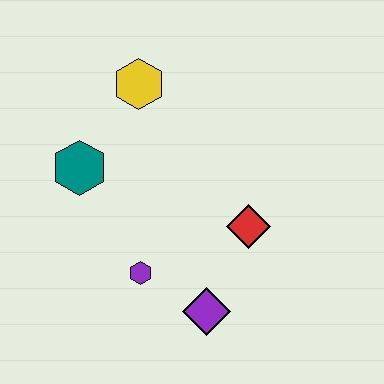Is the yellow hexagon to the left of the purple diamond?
Yes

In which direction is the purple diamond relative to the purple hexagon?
The purple diamond is to the right of the purple hexagon.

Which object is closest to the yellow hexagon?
The teal hexagon is closest to the yellow hexagon.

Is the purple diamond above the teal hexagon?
No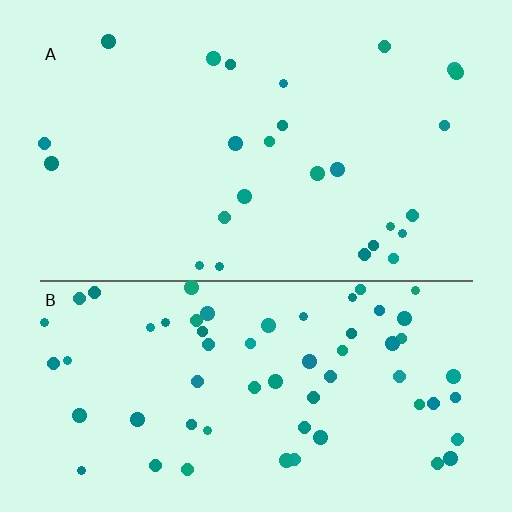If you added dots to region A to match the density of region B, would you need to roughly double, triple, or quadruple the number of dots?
Approximately triple.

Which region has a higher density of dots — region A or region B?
B (the bottom).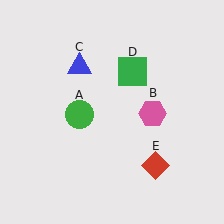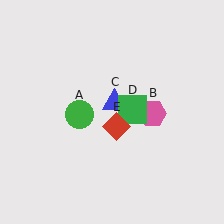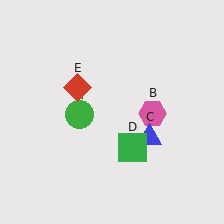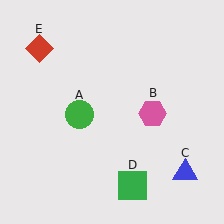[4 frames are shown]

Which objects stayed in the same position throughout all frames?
Green circle (object A) and pink hexagon (object B) remained stationary.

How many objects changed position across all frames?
3 objects changed position: blue triangle (object C), green square (object D), red diamond (object E).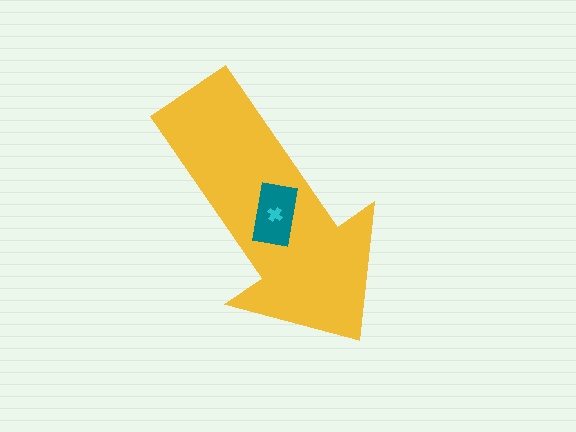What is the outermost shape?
The yellow arrow.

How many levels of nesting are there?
3.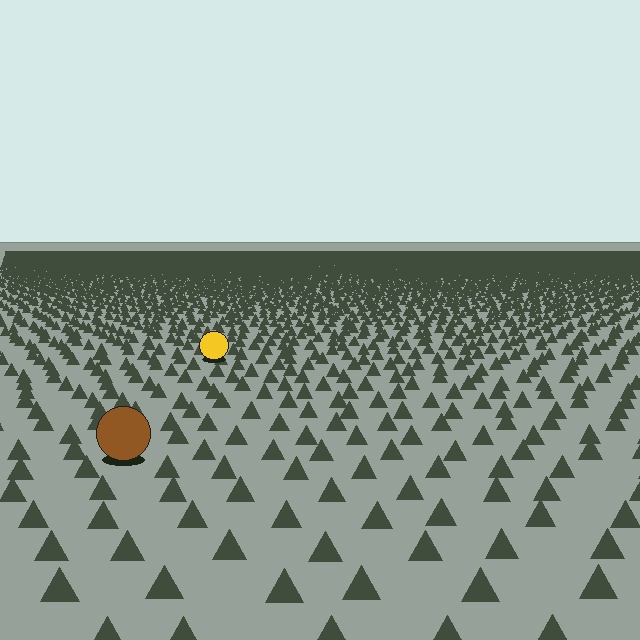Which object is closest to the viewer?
The brown circle is closest. The texture marks near it are larger and more spread out.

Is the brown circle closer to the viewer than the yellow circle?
Yes. The brown circle is closer — you can tell from the texture gradient: the ground texture is coarser near it.